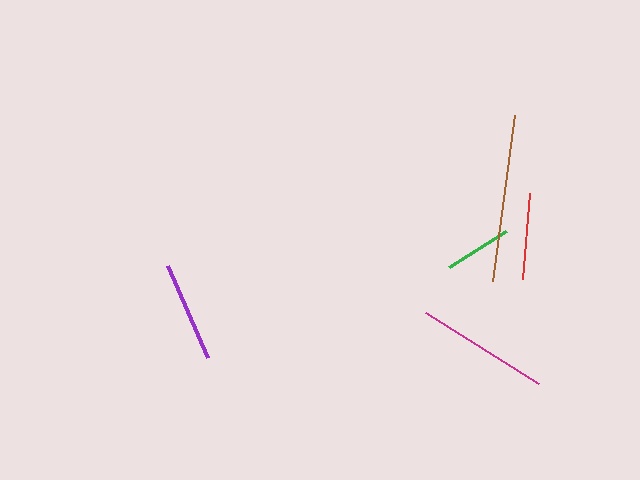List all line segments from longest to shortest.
From longest to shortest: brown, magenta, purple, red, green.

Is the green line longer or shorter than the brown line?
The brown line is longer than the green line.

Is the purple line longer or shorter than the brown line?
The brown line is longer than the purple line.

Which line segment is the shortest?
The green line is the shortest at approximately 67 pixels.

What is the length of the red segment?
The red segment is approximately 86 pixels long.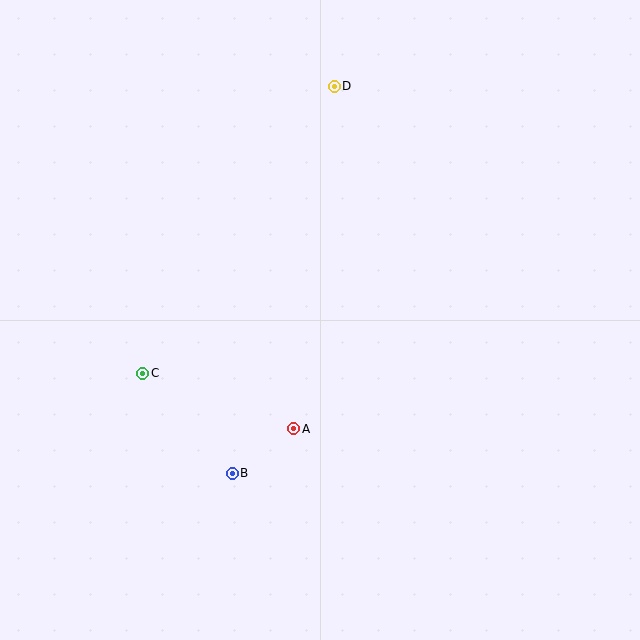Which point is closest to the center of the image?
Point A at (294, 429) is closest to the center.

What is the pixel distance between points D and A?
The distance between D and A is 345 pixels.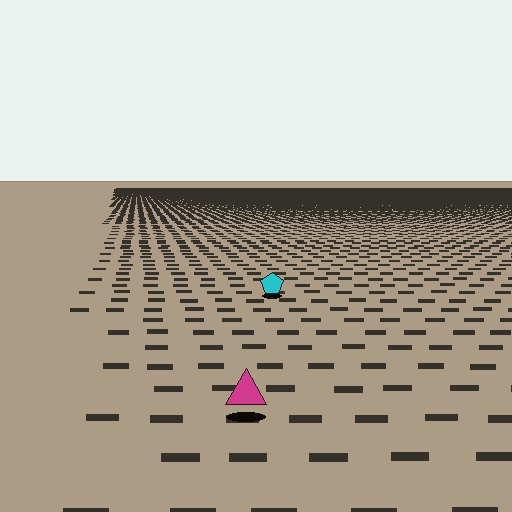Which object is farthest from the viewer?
The cyan pentagon is farthest from the viewer. It appears smaller and the ground texture around it is denser.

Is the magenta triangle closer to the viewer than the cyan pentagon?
Yes. The magenta triangle is closer — you can tell from the texture gradient: the ground texture is coarser near it.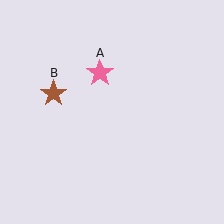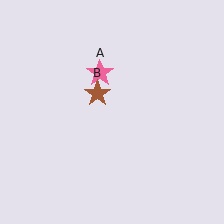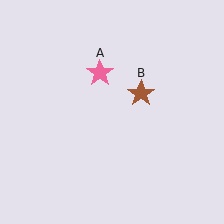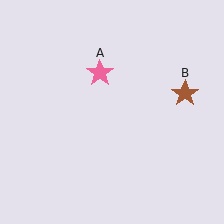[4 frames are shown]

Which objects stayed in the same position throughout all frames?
Pink star (object A) remained stationary.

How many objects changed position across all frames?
1 object changed position: brown star (object B).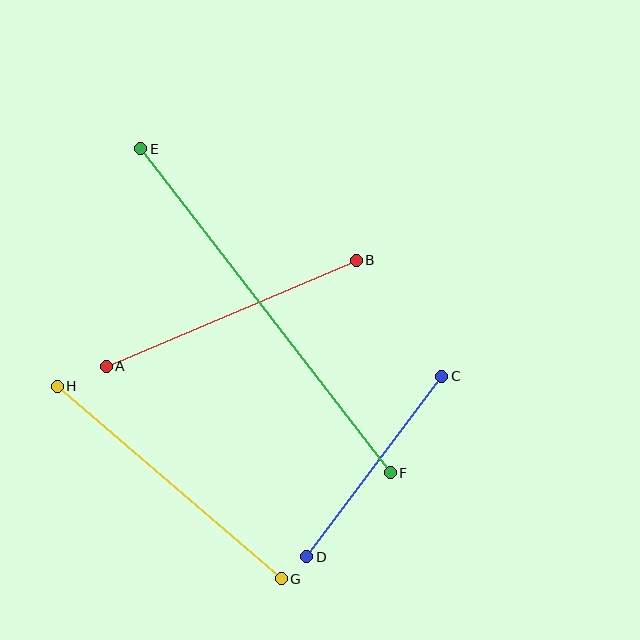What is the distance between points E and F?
The distance is approximately 409 pixels.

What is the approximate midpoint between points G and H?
The midpoint is at approximately (169, 482) pixels.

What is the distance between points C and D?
The distance is approximately 226 pixels.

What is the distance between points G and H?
The distance is approximately 295 pixels.